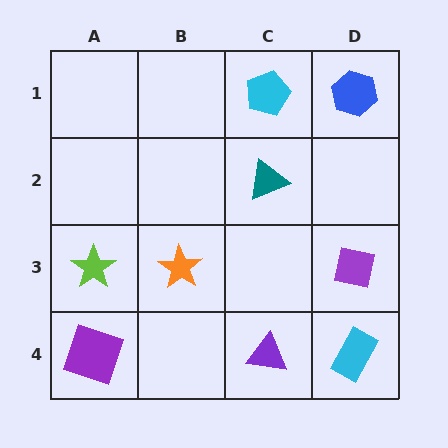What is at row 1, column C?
A cyan pentagon.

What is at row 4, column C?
A purple triangle.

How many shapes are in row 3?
3 shapes.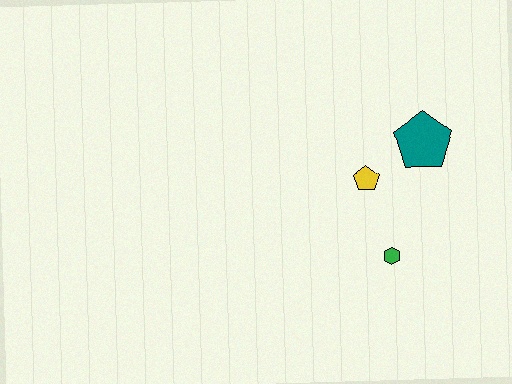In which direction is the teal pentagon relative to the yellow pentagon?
The teal pentagon is to the right of the yellow pentagon.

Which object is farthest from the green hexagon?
The teal pentagon is farthest from the green hexagon.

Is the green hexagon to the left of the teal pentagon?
Yes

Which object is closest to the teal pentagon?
The yellow pentagon is closest to the teal pentagon.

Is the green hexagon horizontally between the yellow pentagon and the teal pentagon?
Yes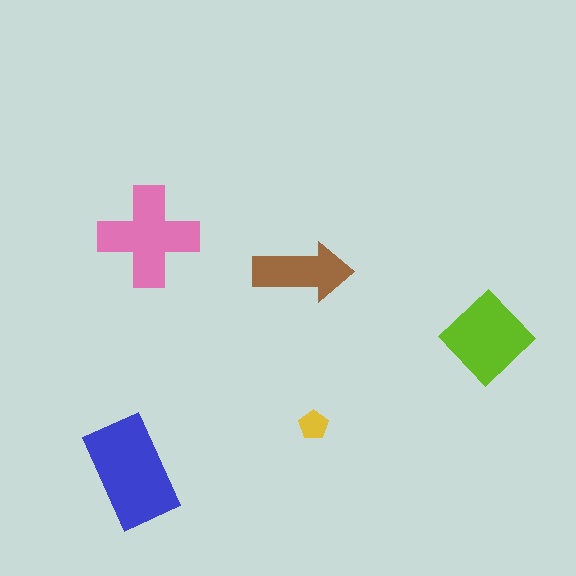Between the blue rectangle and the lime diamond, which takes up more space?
The blue rectangle.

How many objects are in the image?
There are 5 objects in the image.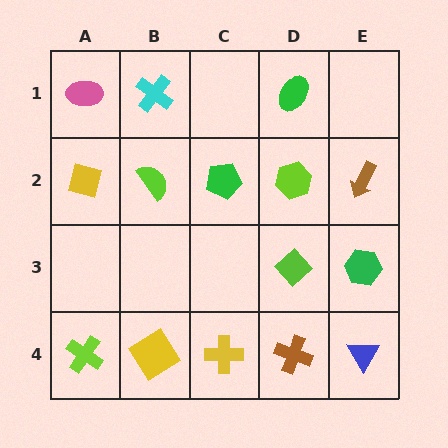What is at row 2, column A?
A yellow square.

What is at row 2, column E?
A brown arrow.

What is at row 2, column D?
A lime hexagon.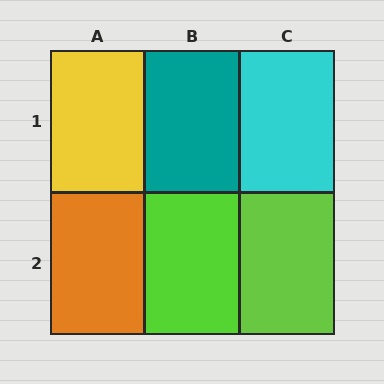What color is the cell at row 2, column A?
Orange.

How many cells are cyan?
1 cell is cyan.